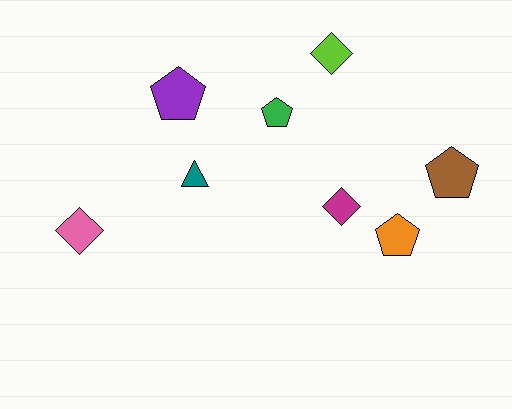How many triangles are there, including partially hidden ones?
There is 1 triangle.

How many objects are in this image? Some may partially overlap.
There are 8 objects.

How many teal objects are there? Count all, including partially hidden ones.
There is 1 teal object.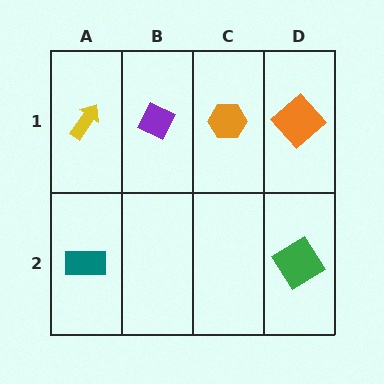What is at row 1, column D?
An orange diamond.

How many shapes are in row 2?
2 shapes.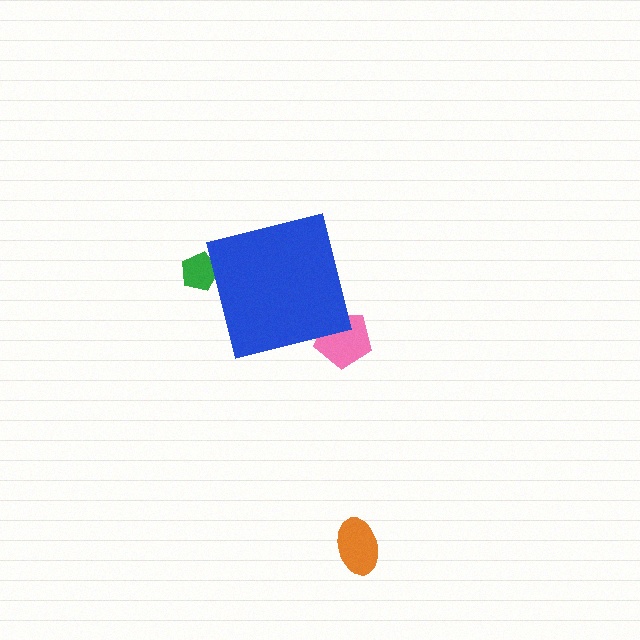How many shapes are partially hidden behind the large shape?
2 shapes are partially hidden.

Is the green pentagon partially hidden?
Yes, the green pentagon is partially hidden behind the blue square.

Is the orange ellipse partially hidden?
No, the orange ellipse is fully visible.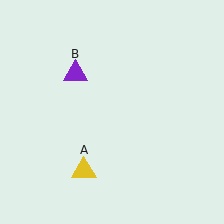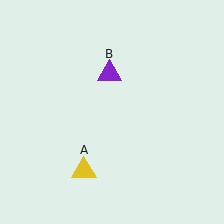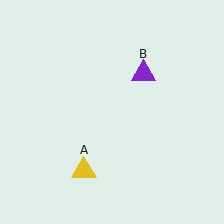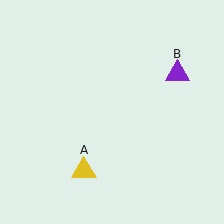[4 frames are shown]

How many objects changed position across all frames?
1 object changed position: purple triangle (object B).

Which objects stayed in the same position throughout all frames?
Yellow triangle (object A) remained stationary.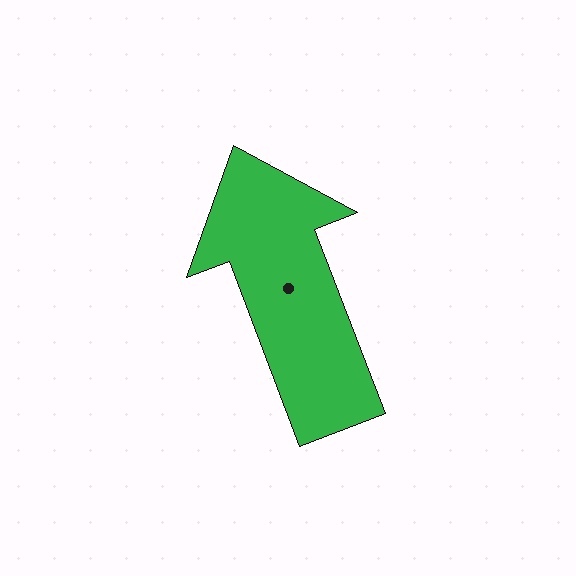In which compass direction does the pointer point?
North.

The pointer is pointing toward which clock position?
Roughly 11 o'clock.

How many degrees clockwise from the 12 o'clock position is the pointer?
Approximately 339 degrees.